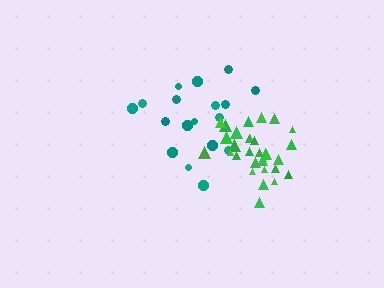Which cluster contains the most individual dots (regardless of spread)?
Green (31).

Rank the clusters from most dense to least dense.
green, teal.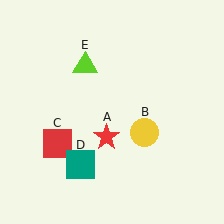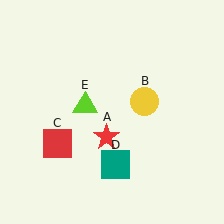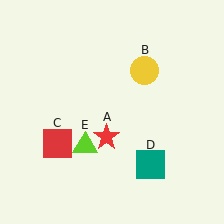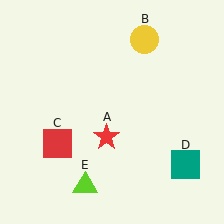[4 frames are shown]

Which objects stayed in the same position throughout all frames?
Red star (object A) and red square (object C) remained stationary.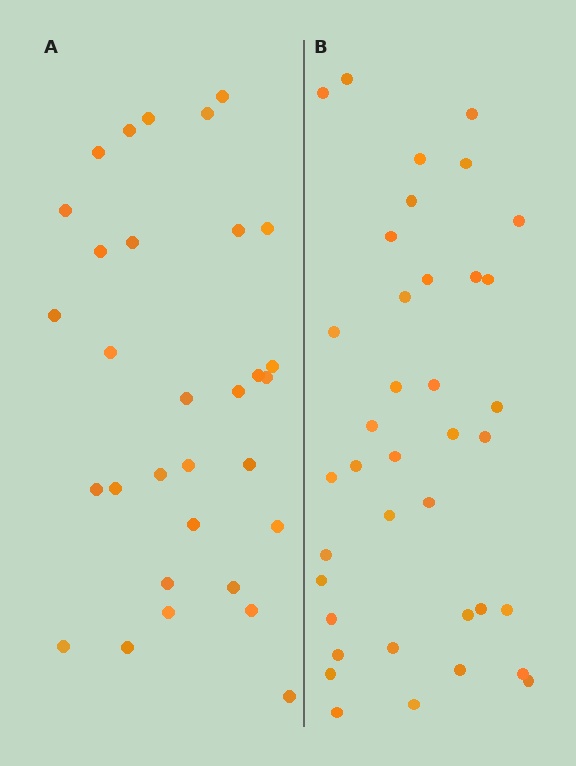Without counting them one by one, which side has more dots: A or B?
Region B (the right region) has more dots.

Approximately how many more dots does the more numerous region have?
Region B has roughly 8 or so more dots than region A.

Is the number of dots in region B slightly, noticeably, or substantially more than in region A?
Region B has only slightly more — the two regions are fairly close. The ratio is roughly 1.2 to 1.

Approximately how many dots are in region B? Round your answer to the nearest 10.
About 40 dots. (The exact count is 38, which rounds to 40.)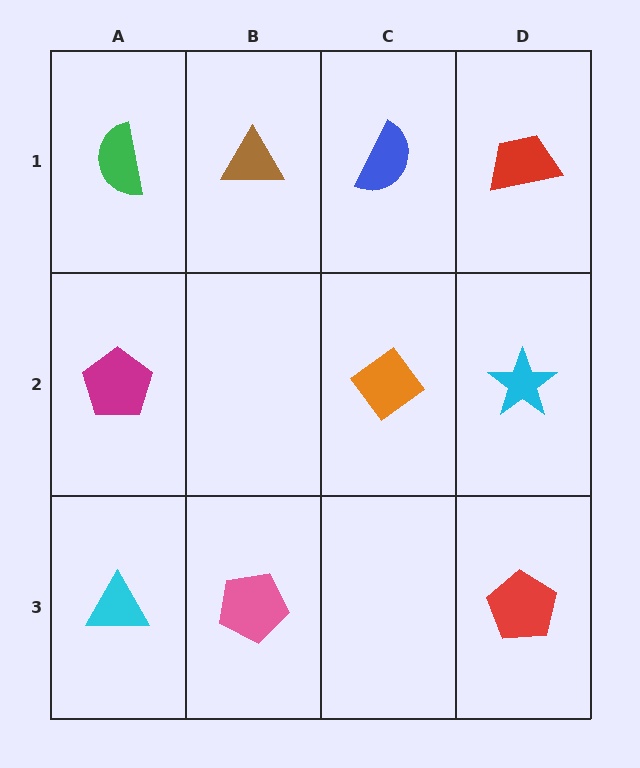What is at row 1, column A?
A green semicircle.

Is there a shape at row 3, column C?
No, that cell is empty.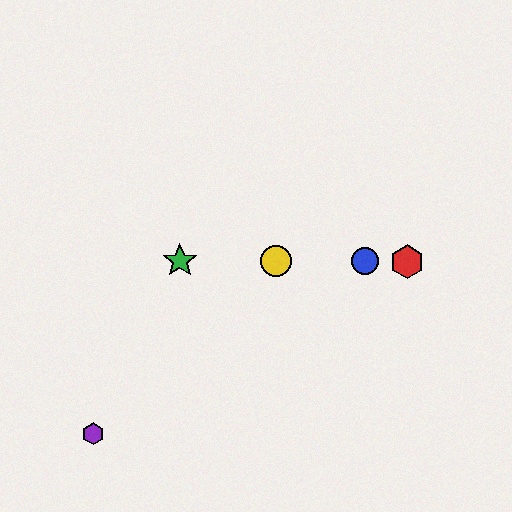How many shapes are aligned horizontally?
4 shapes (the red hexagon, the blue circle, the green star, the yellow circle) are aligned horizontally.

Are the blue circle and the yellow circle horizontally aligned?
Yes, both are at y≈261.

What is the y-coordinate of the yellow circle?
The yellow circle is at y≈261.